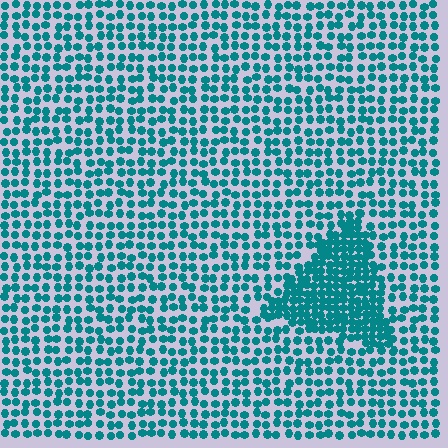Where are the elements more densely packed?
The elements are more densely packed inside the triangle boundary.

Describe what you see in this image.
The image contains small teal elements arranged at two different densities. A triangle-shaped region is visible where the elements are more densely packed than the surrounding area.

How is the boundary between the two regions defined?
The boundary is defined by a change in element density (approximately 2.1x ratio). All elements are the same color, size, and shape.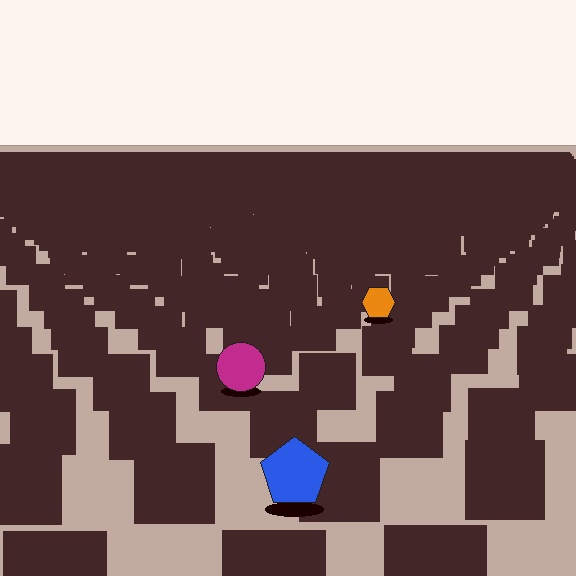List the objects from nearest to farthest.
From nearest to farthest: the blue pentagon, the magenta circle, the orange hexagon.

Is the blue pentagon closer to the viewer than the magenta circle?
Yes. The blue pentagon is closer — you can tell from the texture gradient: the ground texture is coarser near it.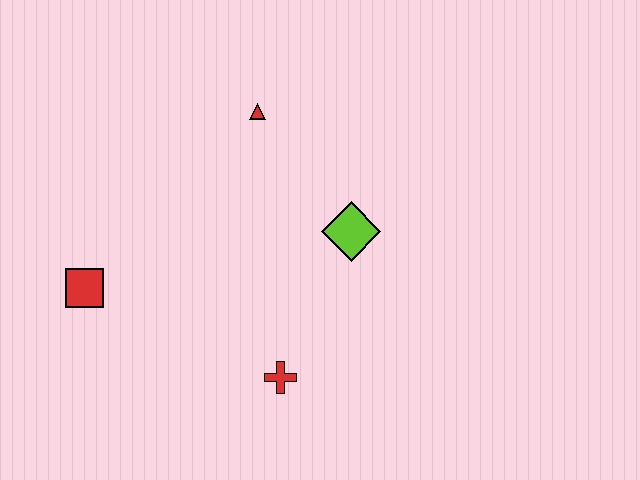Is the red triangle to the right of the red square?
Yes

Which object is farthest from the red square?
The lime diamond is farthest from the red square.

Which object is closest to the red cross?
The lime diamond is closest to the red cross.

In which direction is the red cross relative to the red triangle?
The red cross is below the red triangle.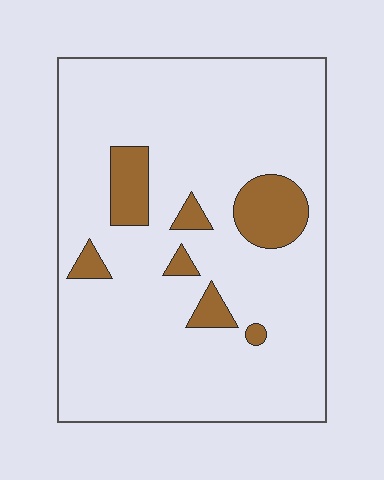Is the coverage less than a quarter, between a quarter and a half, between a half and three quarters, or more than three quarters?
Less than a quarter.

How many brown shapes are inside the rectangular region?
7.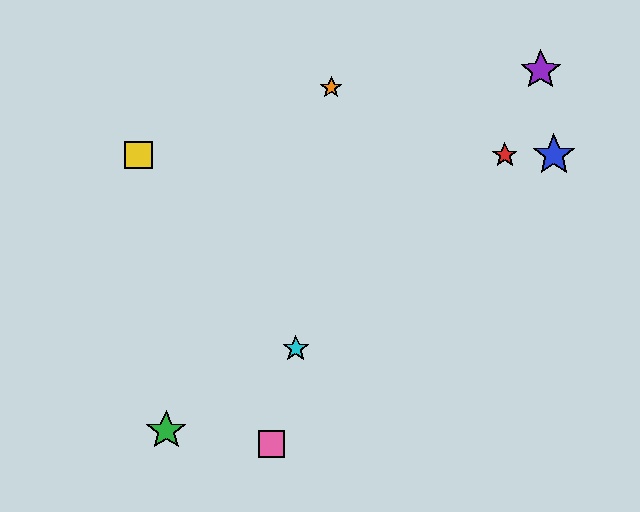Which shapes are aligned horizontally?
The red star, the blue star, the yellow square are aligned horizontally.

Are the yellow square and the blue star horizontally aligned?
Yes, both are at y≈155.